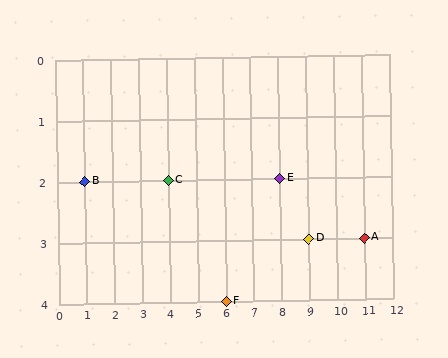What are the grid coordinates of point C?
Point C is at grid coordinates (4, 2).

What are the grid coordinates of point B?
Point B is at grid coordinates (1, 2).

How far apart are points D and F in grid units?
Points D and F are 3 columns and 1 row apart (about 3.2 grid units diagonally).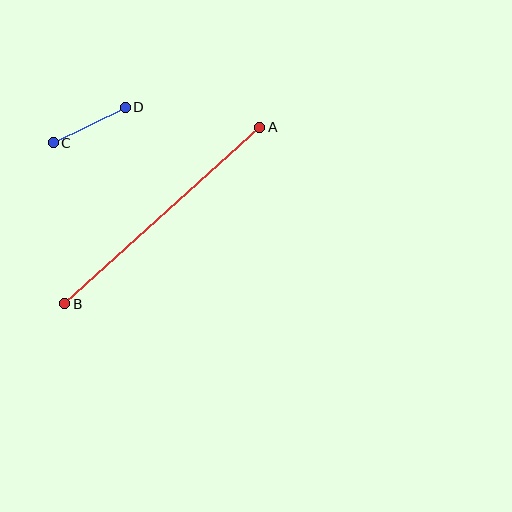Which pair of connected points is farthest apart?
Points A and B are farthest apart.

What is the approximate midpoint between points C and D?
The midpoint is at approximately (89, 125) pixels.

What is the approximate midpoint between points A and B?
The midpoint is at approximately (162, 215) pixels.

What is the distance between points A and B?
The distance is approximately 263 pixels.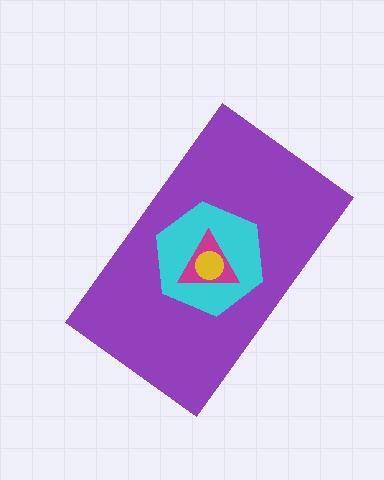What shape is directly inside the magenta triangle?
The yellow circle.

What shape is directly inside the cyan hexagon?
The magenta triangle.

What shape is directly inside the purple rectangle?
The cyan hexagon.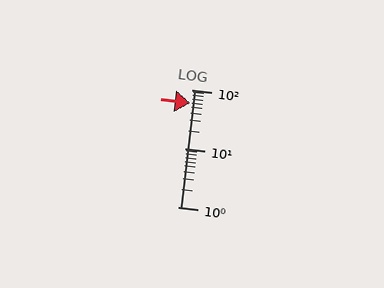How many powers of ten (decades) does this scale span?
The scale spans 2 decades, from 1 to 100.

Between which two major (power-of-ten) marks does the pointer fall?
The pointer is between 10 and 100.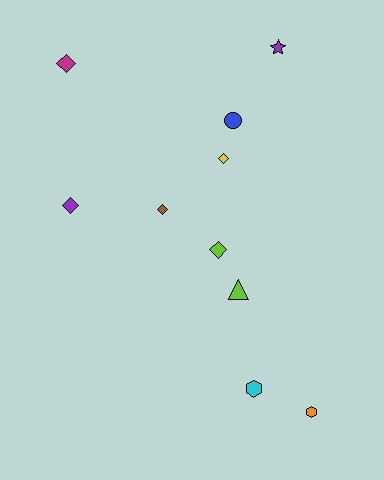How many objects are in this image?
There are 10 objects.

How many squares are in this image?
There are no squares.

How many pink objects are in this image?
There are no pink objects.